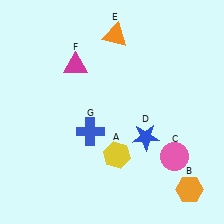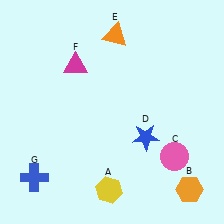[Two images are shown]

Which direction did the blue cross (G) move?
The blue cross (G) moved left.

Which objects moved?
The objects that moved are: the yellow hexagon (A), the blue cross (G).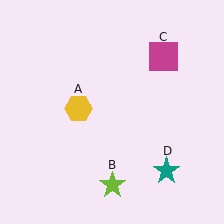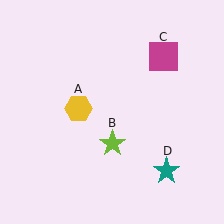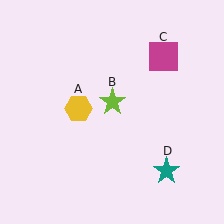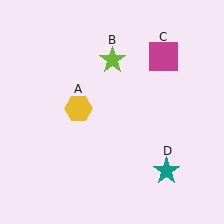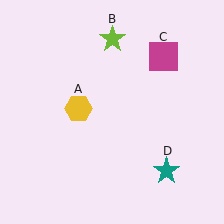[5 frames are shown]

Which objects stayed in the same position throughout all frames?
Yellow hexagon (object A) and magenta square (object C) and teal star (object D) remained stationary.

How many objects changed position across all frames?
1 object changed position: lime star (object B).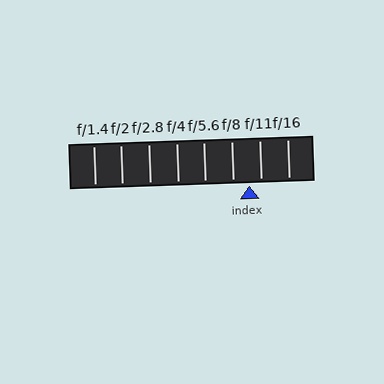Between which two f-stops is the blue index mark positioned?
The index mark is between f/8 and f/11.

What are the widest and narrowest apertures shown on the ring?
The widest aperture shown is f/1.4 and the narrowest is f/16.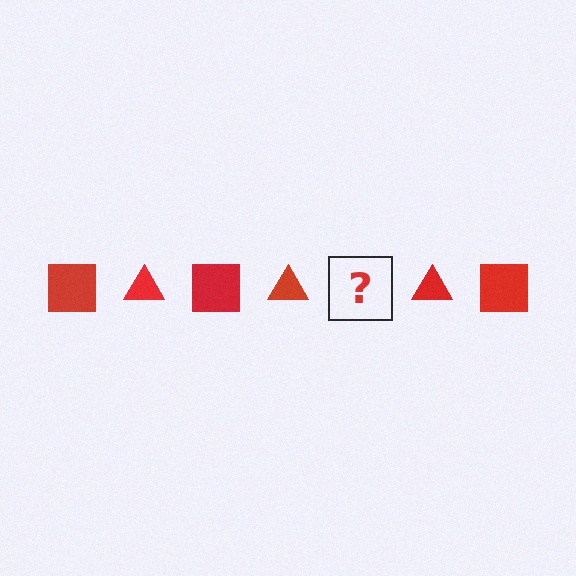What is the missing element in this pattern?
The missing element is a red square.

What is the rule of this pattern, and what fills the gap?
The rule is that the pattern cycles through square, triangle shapes in red. The gap should be filled with a red square.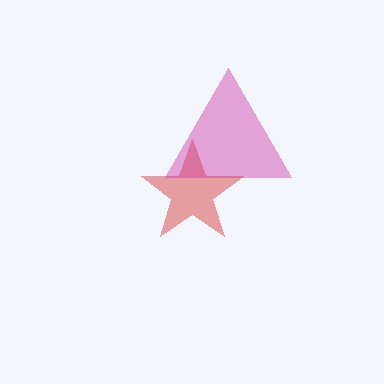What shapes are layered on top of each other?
The layered shapes are: a red star, a magenta triangle.